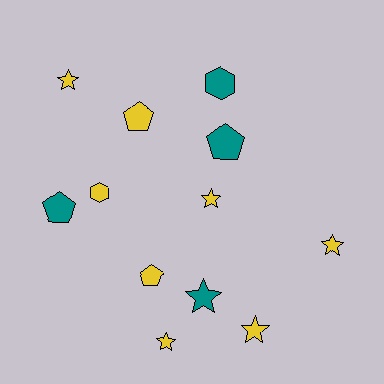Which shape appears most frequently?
Star, with 6 objects.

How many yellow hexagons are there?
There is 1 yellow hexagon.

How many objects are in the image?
There are 12 objects.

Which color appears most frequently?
Yellow, with 8 objects.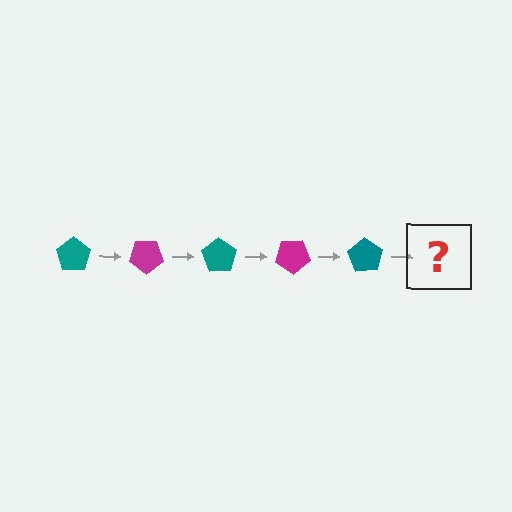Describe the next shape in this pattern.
It should be a magenta pentagon, rotated 175 degrees from the start.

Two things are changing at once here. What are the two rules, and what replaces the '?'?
The two rules are that it rotates 35 degrees each step and the color cycles through teal and magenta. The '?' should be a magenta pentagon, rotated 175 degrees from the start.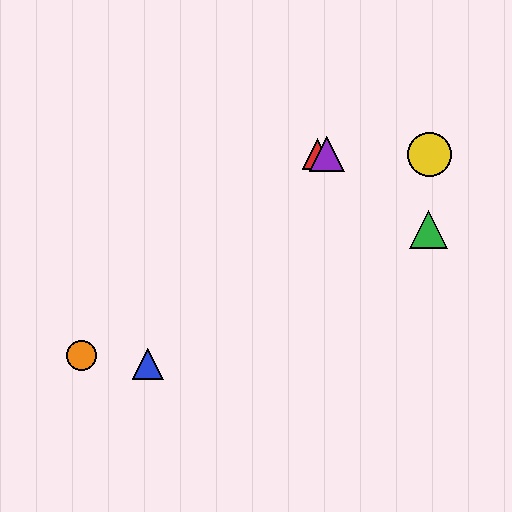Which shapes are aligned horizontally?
The red triangle, the yellow circle, the purple triangle are aligned horizontally.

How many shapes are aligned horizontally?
3 shapes (the red triangle, the yellow circle, the purple triangle) are aligned horizontally.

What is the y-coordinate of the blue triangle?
The blue triangle is at y≈364.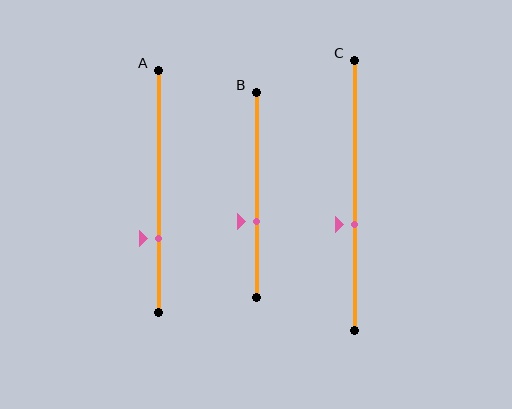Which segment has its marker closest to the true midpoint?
Segment C has its marker closest to the true midpoint.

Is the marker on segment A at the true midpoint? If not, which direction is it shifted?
No, the marker on segment A is shifted downward by about 20% of the segment length.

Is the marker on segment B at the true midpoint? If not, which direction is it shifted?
No, the marker on segment B is shifted downward by about 13% of the segment length.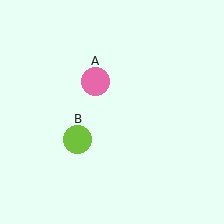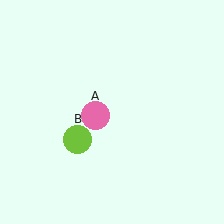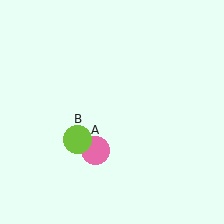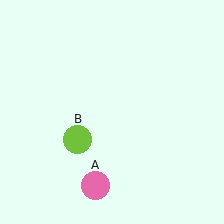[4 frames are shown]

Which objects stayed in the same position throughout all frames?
Lime circle (object B) remained stationary.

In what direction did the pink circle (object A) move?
The pink circle (object A) moved down.